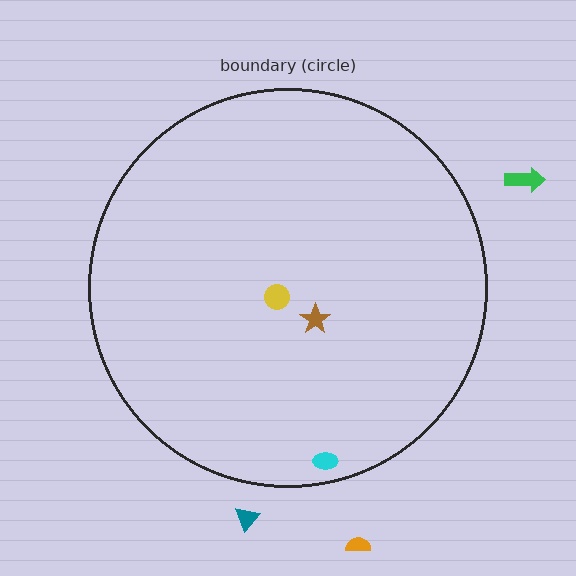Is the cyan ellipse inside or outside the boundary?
Inside.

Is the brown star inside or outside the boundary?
Inside.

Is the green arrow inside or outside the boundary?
Outside.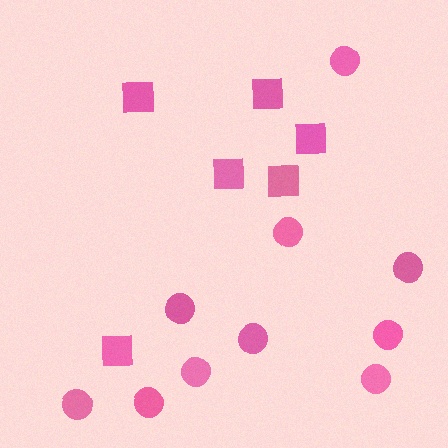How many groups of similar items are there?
There are 2 groups: one group of circles (10) and one group of squares (6).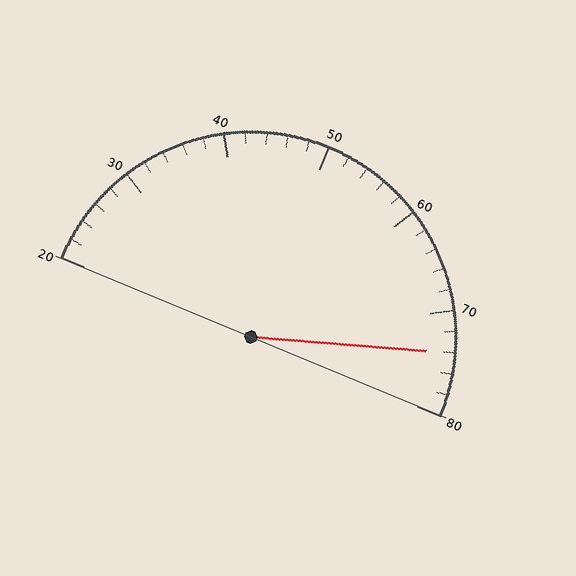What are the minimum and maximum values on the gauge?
The gauge ranges from 20 to 80.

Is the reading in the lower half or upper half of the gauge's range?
The reading is in the upper half of the range (20 to 80).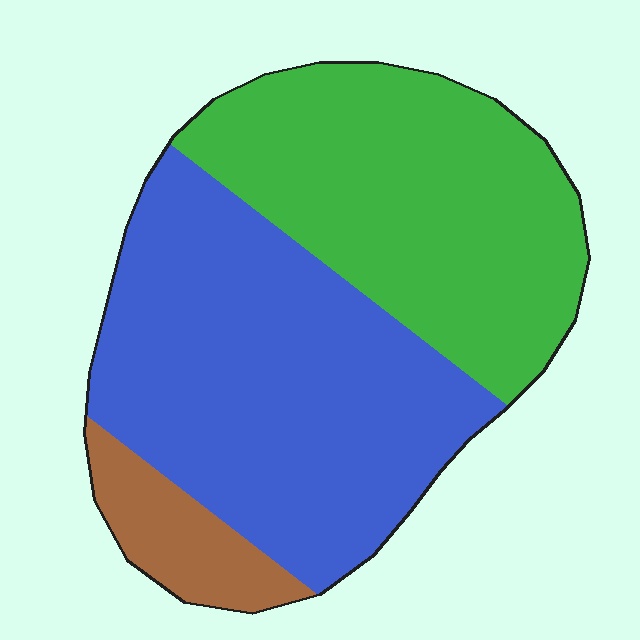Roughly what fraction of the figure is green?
Green takes up between a third and a half of the figure.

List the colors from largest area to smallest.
From largest to smallest: blue, green, brown.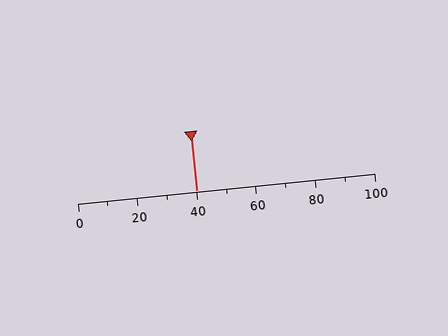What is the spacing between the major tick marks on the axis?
The major ticks are spaced 20 apart.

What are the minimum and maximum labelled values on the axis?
The axis runs from 0 to 100.